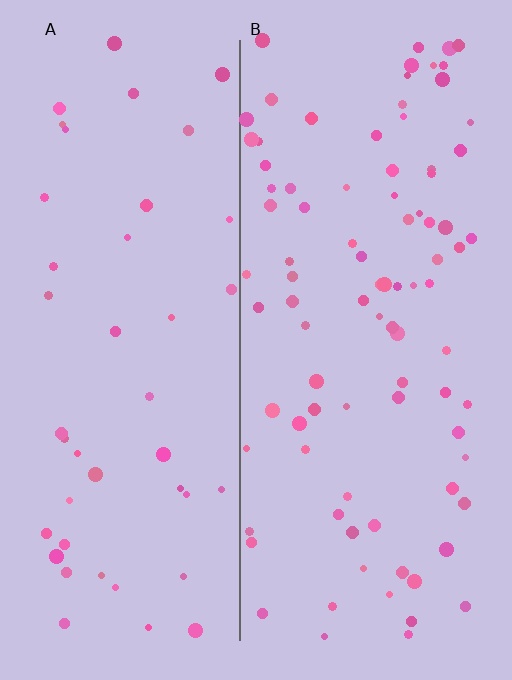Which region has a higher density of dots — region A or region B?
B (the right).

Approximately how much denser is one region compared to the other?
Approximately 2.1× — region B over region A.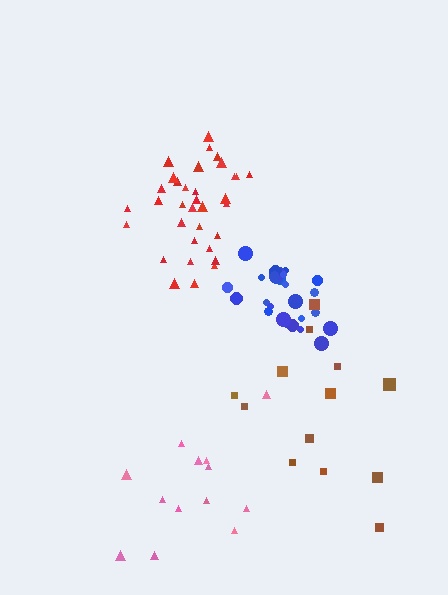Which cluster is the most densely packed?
Blue.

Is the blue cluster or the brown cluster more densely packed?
Blue.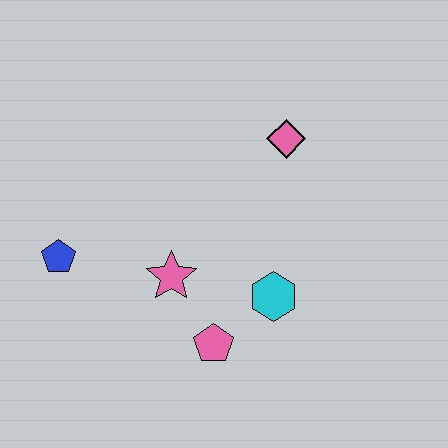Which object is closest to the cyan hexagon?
The pink pentagon is closest to the cyan hexagon.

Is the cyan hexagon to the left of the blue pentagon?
No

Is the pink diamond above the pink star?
Yes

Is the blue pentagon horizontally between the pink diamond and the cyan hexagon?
No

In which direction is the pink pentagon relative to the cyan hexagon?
The pink pentagon is to the left of the cyan hexagon.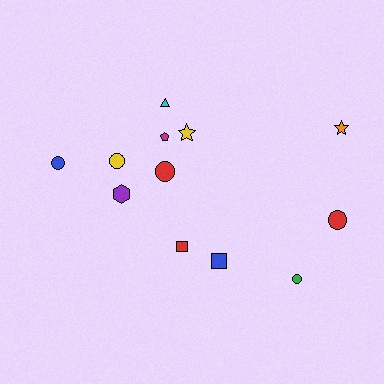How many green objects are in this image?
There is 1 green object.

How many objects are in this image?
There are 12 objects.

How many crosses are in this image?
There are no crosses.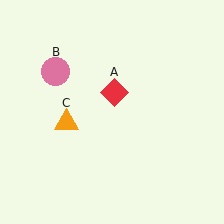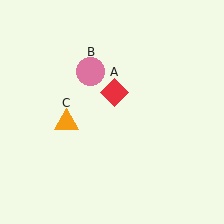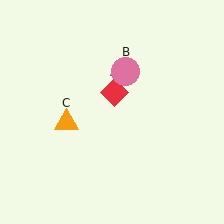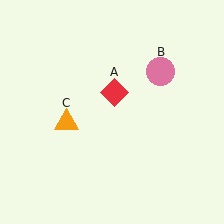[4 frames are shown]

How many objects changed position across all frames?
1 object changed position: pink circle (object B).